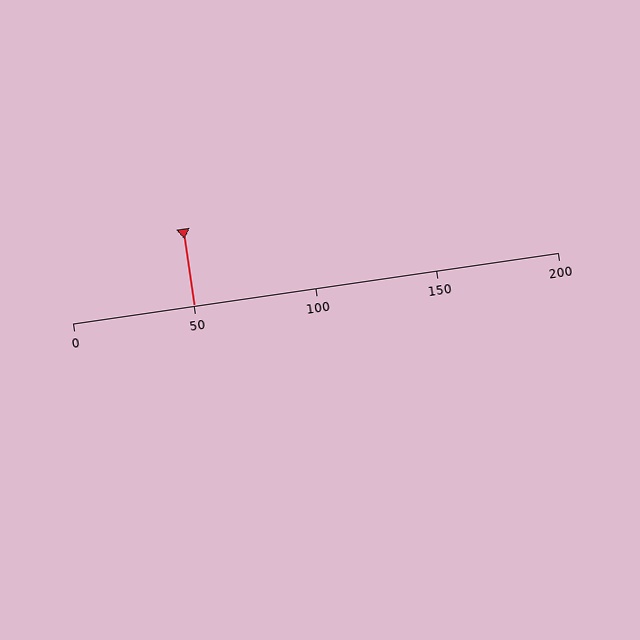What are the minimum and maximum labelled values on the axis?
The axis runs from 0 to 200.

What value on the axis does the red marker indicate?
The marker indicates approximately 50.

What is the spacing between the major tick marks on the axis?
The major ticks are spaced 50 apart.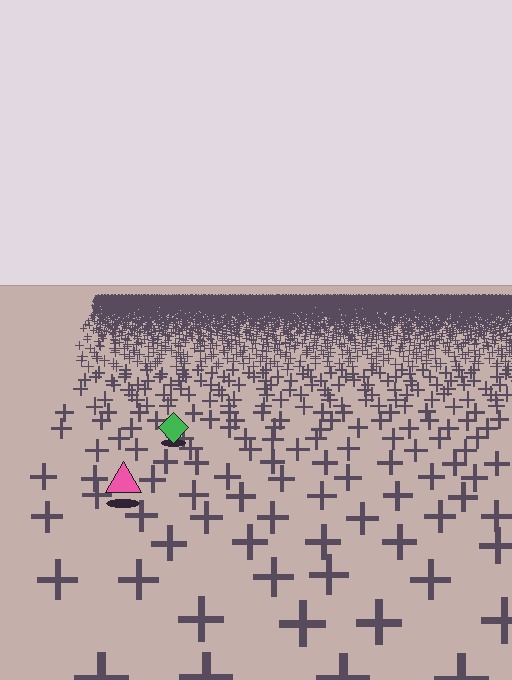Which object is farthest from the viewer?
The green diamond is farthest from the viewer. It appears smaller and the ground texture around it is denser.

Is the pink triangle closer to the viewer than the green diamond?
Yes. The pink triangle is closer — you can tell from the texture gradient: the ground texture is coarser near it.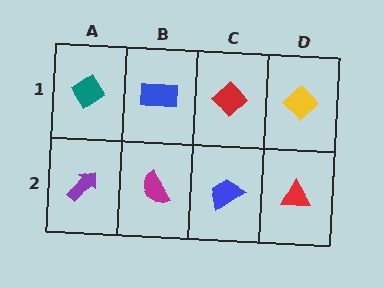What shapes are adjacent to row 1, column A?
A purple arrow (row 2, column A), a blue rectangle (row 1, column B).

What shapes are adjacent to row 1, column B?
A magenta semicircle (row 2, column B), a teal diamond (row 1, column A), a red diamond (row 1, column C).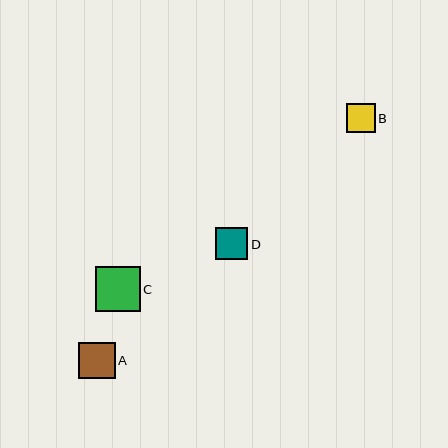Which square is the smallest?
Square B is the smallest with a size of approximately 29 pixels.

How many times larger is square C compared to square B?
Square C is approximately 1.5 times the size of square B.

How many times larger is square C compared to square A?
Square C is approximately 1.2 times the size of square A.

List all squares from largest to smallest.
From largest to smallest: C, A, D, B.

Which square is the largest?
Square C is the largest with a size of approximately 45 pixels.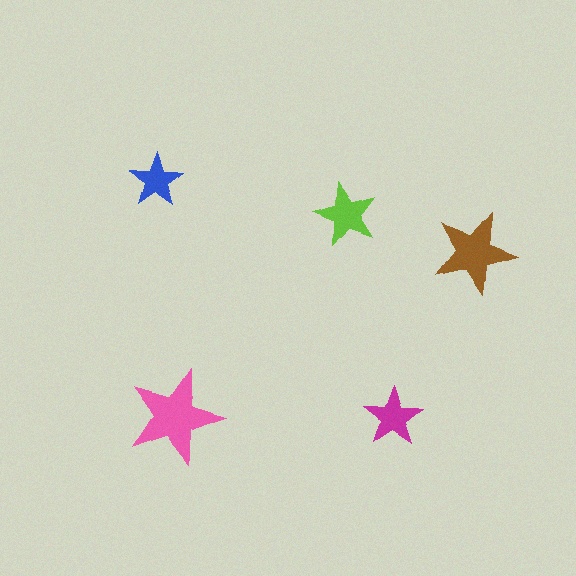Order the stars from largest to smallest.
the pink one, the brown one, the lime one, the magenta one, the blue one.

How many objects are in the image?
There are 5 objects in the image.